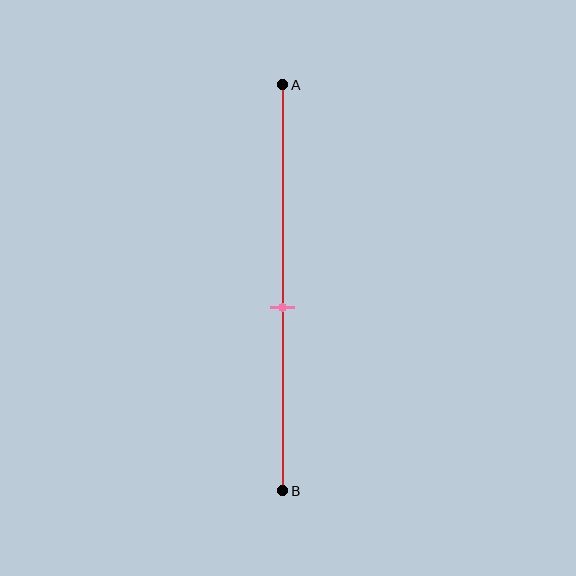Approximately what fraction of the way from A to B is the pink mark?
The pink mark is approximately 55% of the way from A to B.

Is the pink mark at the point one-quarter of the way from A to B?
No, the mark is at about 55% from A, not at the 25% one-quarter point.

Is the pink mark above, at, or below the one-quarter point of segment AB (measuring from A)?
The pink mark is below the one-quarter point of segment AB.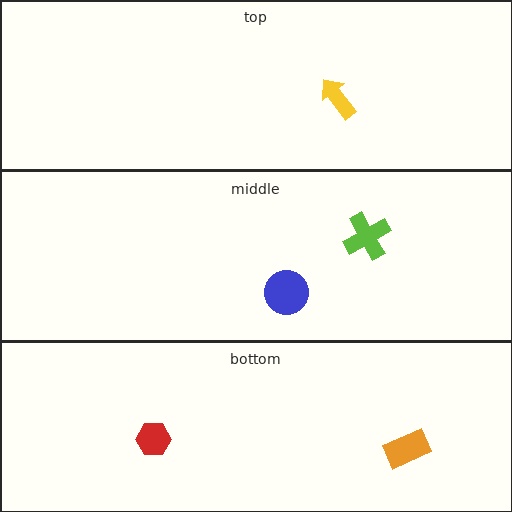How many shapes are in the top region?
1.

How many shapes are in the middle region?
2.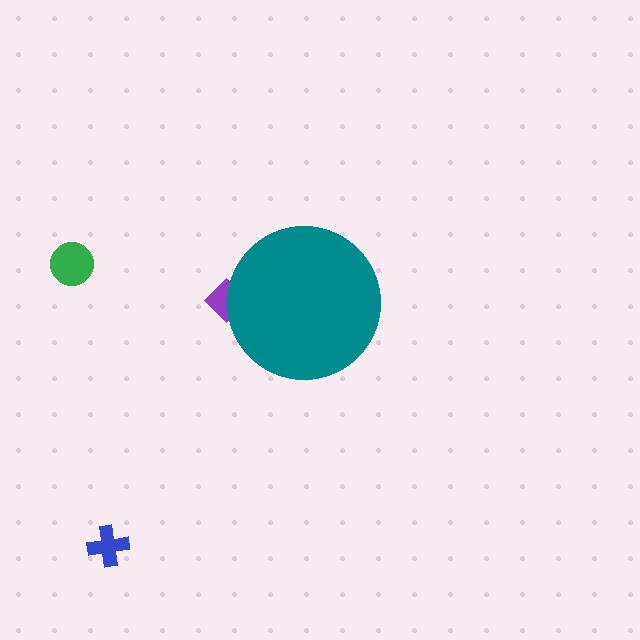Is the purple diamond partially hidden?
Yes, the purple diamond is partially hidden behind the teal circle.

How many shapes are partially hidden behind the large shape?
1 shape is partially hidden.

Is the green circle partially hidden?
No, the green circle is fully visible.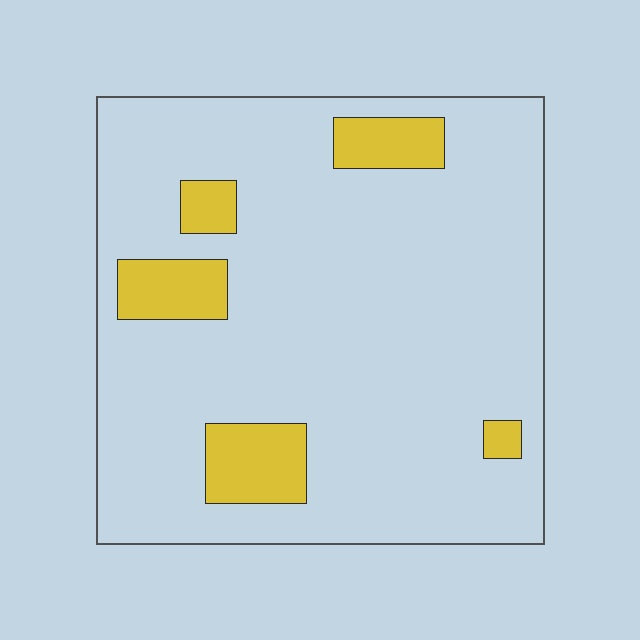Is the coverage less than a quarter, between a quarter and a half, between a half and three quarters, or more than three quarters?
Less than a quarter.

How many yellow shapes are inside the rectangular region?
5.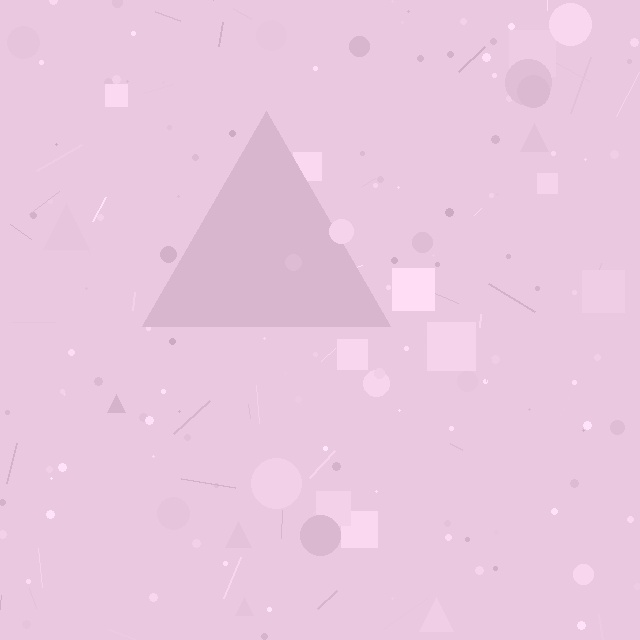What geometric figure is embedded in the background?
A triangle is embedded in the background.